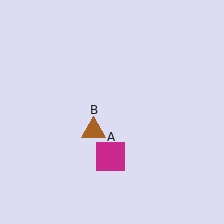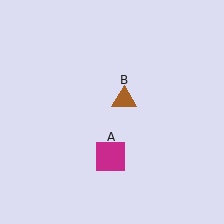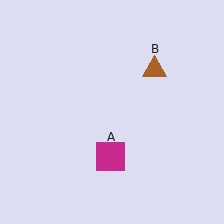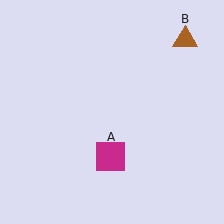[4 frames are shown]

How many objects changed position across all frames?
1 object changed position: brown triangle (object B).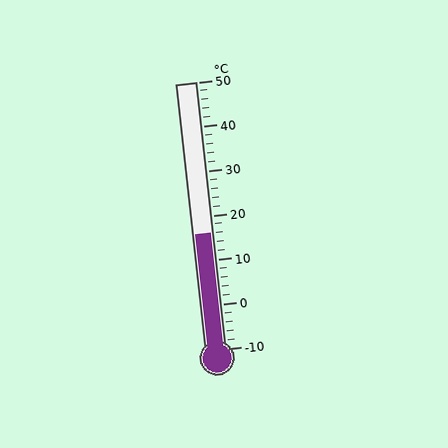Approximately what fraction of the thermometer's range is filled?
The thermometer is filled to approximately 45% of its range.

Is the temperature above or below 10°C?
The temperature is above 10°C.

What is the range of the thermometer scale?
The thermometer scale ranges from -10°C to 50°C.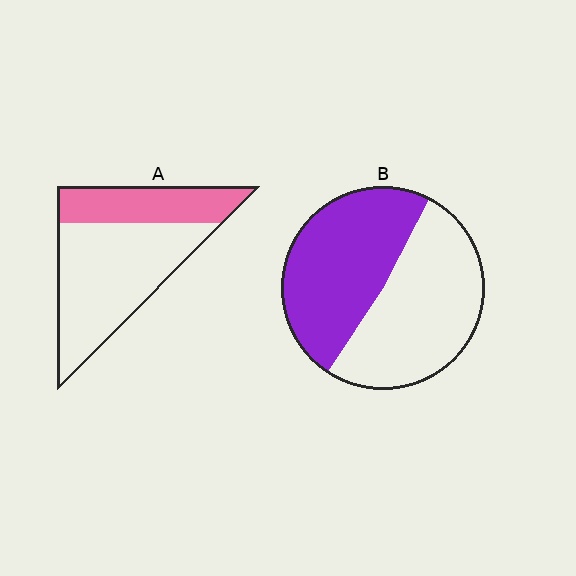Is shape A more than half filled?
No.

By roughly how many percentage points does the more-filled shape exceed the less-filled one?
By roughly 15 percentage points (B over A).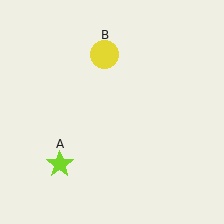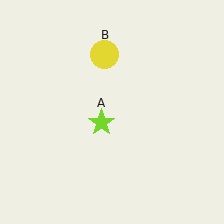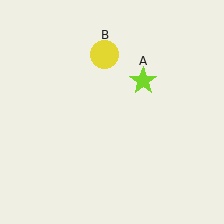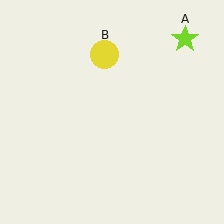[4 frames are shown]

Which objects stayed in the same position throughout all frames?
Yellow circle (object B) remained stationary.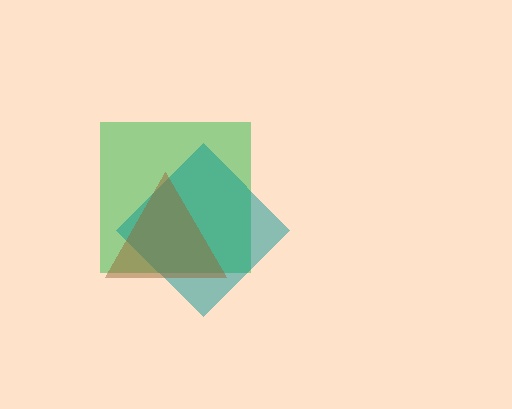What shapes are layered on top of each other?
The layered shapes are: a green square, a teal diamond, a brown triangle.